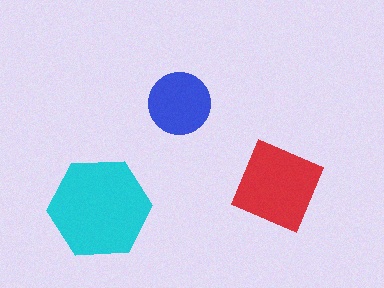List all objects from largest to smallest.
The cyan hexagon, the red square, the blue circle.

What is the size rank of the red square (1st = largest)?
2nd.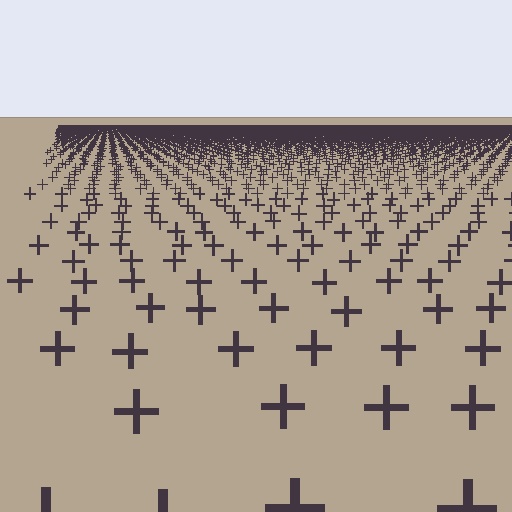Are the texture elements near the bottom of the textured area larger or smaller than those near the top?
Larger. Near the bottom, elements are closer to the viewer and appear at a bigger on-screen size.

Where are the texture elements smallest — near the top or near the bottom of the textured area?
Near the top.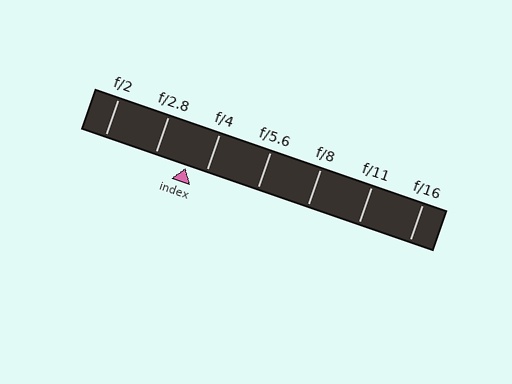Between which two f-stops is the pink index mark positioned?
The index mark is between f/2.8 and f/4.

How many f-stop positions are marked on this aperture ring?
There are 7 f-stop positions marked.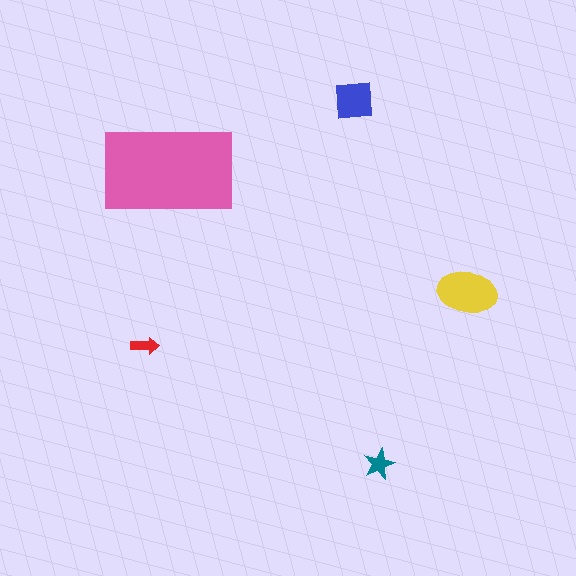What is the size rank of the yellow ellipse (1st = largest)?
2nd.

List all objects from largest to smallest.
The pink rectangle, the yellow ellipse, the blue square, the teal star, the red arrow.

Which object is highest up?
The blue square is topmost.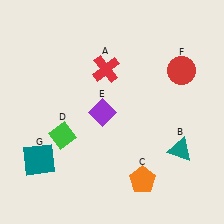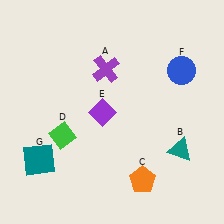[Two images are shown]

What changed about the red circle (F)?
In Image 1, F is red. In Image 2, it changed to blue.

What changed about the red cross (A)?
In Image 1, A is red. In Image 2, it changed to purple.